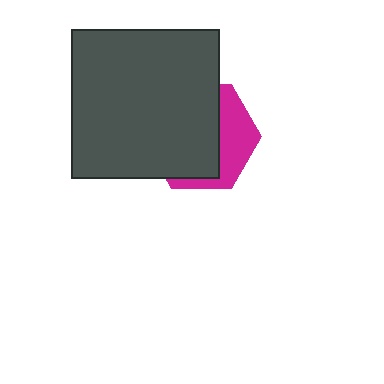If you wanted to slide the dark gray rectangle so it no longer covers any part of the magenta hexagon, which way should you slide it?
Slide it left — that is the most direct way to separate the two shapes.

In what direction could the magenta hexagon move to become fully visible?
The magenta hexagon could move right. That would shift it out from behind the dark gray rectangle entirely.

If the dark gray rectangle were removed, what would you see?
You would see the complete magenta hexagon.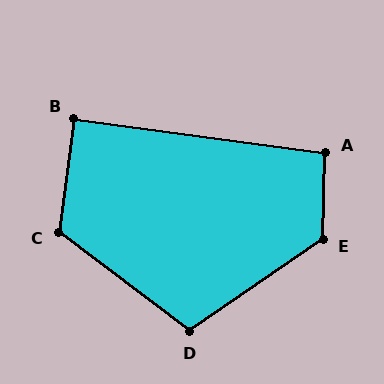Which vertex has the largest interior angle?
E, at approximately 126 degrees.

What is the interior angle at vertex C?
Approximately 120 degrees (obtuse).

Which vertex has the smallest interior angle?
B, at approximately 90 degrees.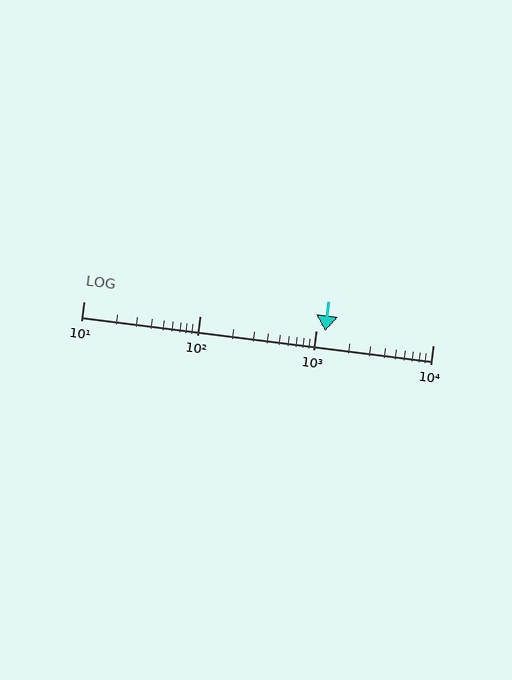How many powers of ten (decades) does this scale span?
The scale spans 3 decades, from 10 to 10000.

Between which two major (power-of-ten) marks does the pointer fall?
The pointer is between 1000 and 10000.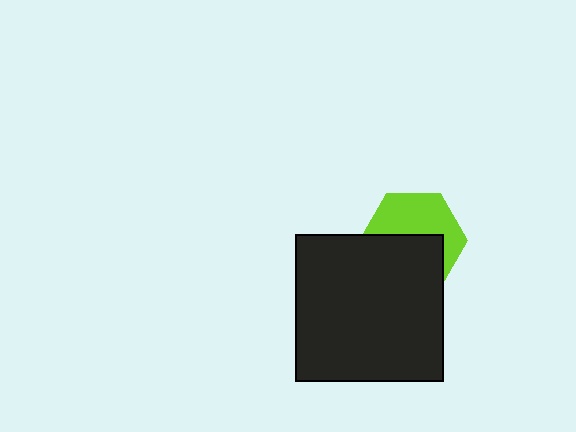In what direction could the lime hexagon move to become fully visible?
The lime hexagon could move up. That would shift it out from behind the black square entirely.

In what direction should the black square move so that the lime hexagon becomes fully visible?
The black square should move down. That is the shortest direction to clear the overlap and leave the lime hexagon fully visible.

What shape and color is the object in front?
The object in front is a black square.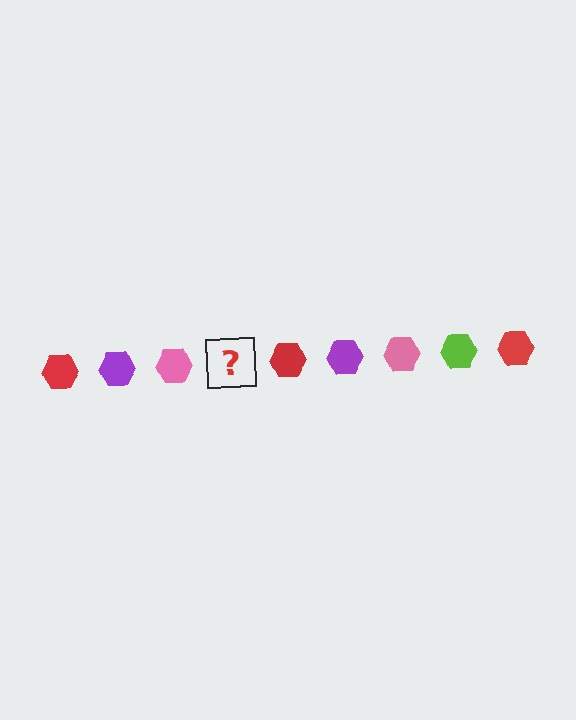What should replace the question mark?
The question mark should be replaced with a lime hexagon.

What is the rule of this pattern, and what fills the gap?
The rule is that the pattern cycles through red, purple, pink, lime hexagons. The gap should be filled with a lime hexagon.